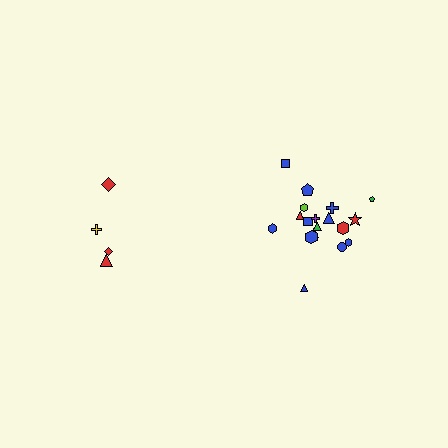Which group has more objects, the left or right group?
The right group.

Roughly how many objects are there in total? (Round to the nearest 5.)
Roughly 20 objects in total.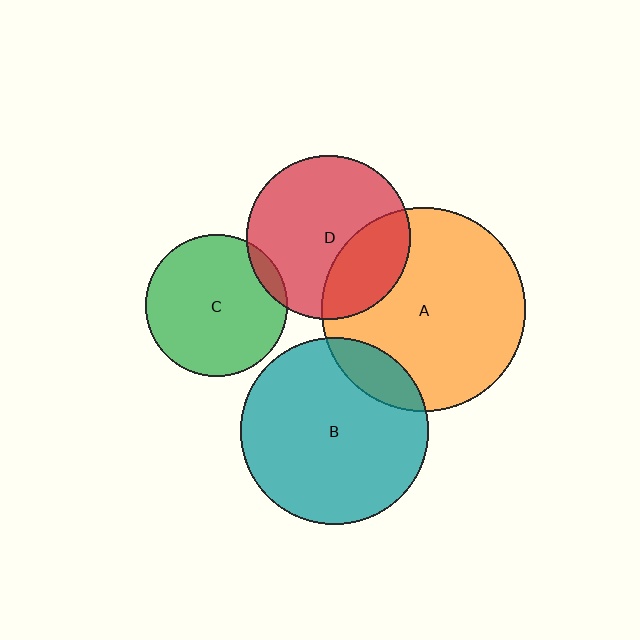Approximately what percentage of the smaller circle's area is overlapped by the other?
Approximately 30%.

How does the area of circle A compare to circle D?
Approximately 1.5 times.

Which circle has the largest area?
Circle A (orange).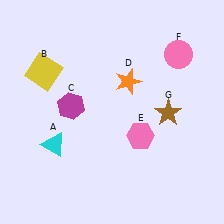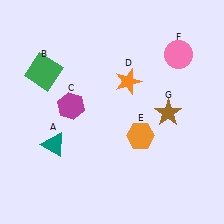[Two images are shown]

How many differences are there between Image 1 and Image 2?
There are 3 differences between the two images.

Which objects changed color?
A changed from cyan to teal. B changed from yellow to green. E changed from pink to orange.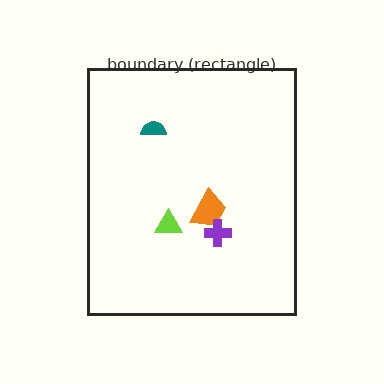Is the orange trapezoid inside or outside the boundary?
Inside.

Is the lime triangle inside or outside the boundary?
Inside.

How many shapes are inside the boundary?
4 inside, 0 outside.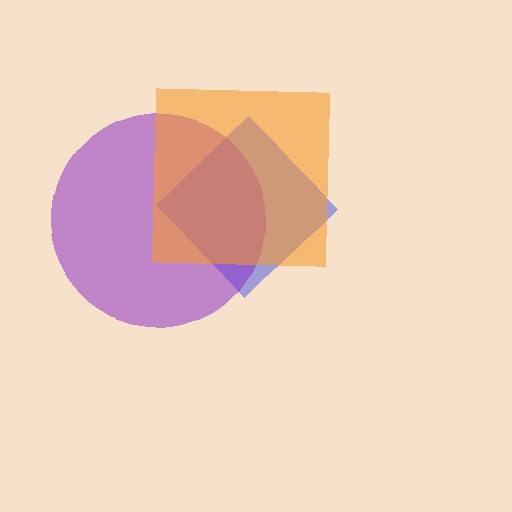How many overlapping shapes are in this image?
There are 3 overlapping shapes in the image.